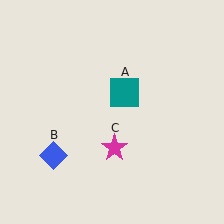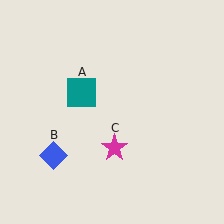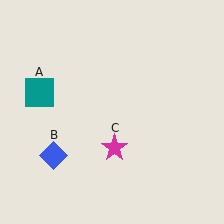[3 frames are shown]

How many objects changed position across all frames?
1 object changed position: teal square (object A).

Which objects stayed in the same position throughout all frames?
Blue diamond (object B) and magenta star (object C) remained stationary.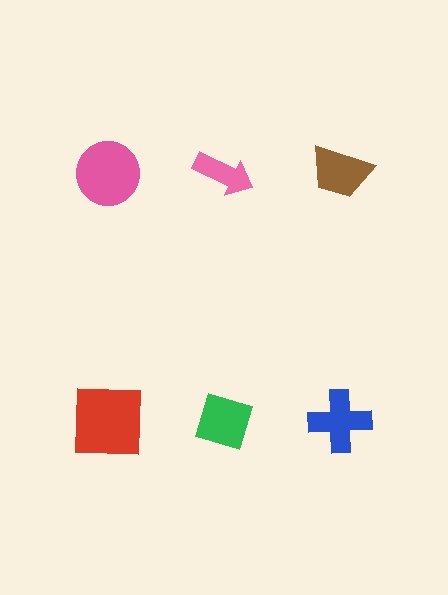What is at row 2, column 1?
A red square.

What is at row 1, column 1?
A pink circle.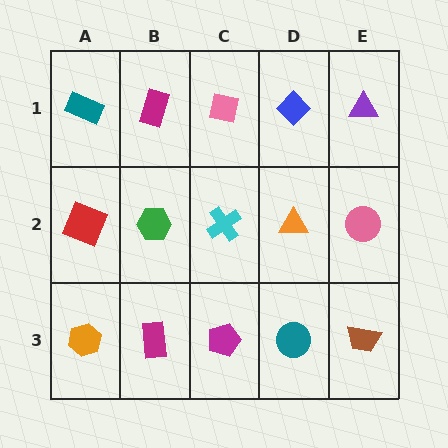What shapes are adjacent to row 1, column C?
A cyan cross (row 2, column C), a magenta rectangle (row 1, column B), a blue diamond (row 1, column D).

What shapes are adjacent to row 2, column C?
A pink square (row 1, column C), a magenta pentagon (row 3, column C), a green hexagon (row 2, column B), an orange triangle (row 2, column D).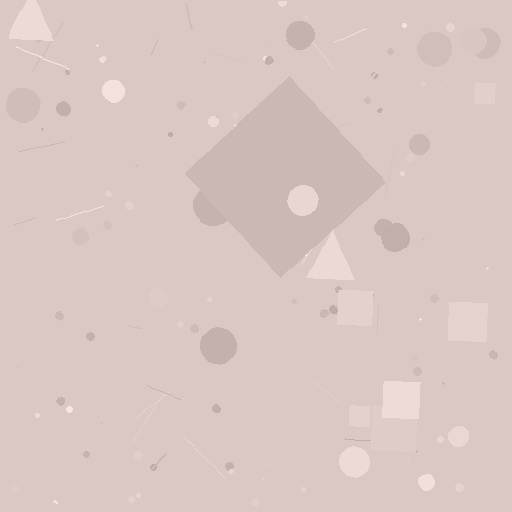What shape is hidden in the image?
A diamond is hidden in the image.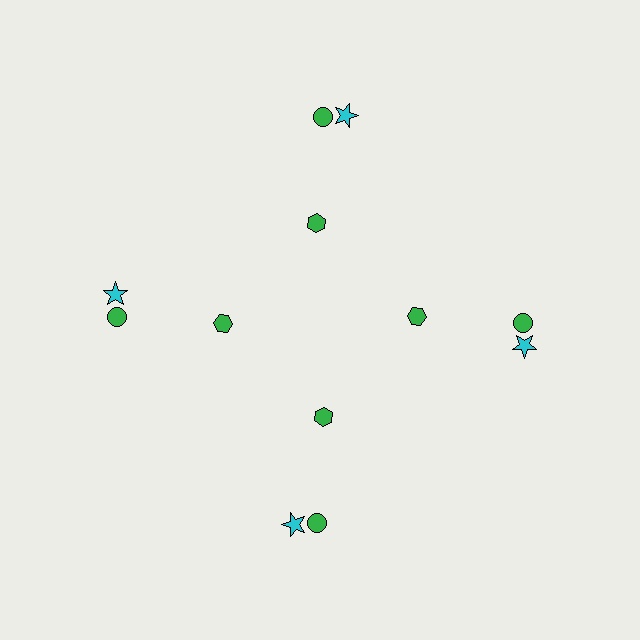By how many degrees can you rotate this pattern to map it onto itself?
The pattern maps onto itself every 90 degrees of rotation.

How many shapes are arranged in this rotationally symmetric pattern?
There are 12 shapes, arranged in 4 groups of 3.